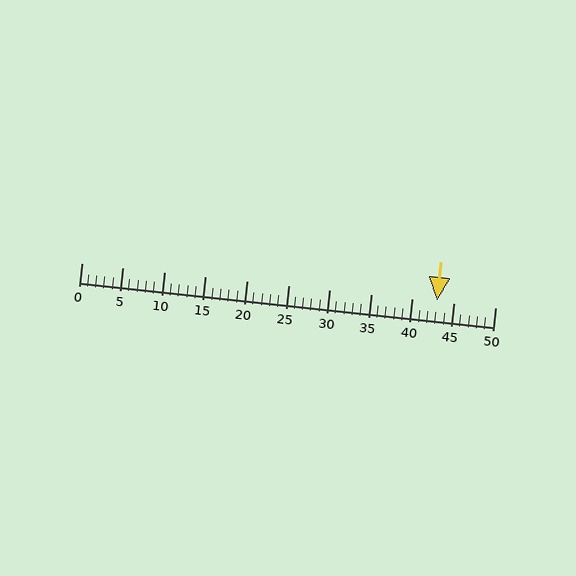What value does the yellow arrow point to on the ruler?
The yellow arrow points to approximately 43.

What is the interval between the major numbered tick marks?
The major tick marks are spaced 5 units apart.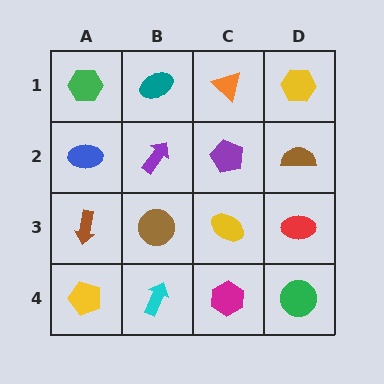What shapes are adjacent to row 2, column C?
An orange triangle (row 1, column C), a yellow ellipse (row 3, column C), a purple arrow (row 2, column B), a brown semicircle (row 2, column D).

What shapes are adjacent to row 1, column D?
A brown semicircle (row 2, column D), an orange triangle (row 1, column C).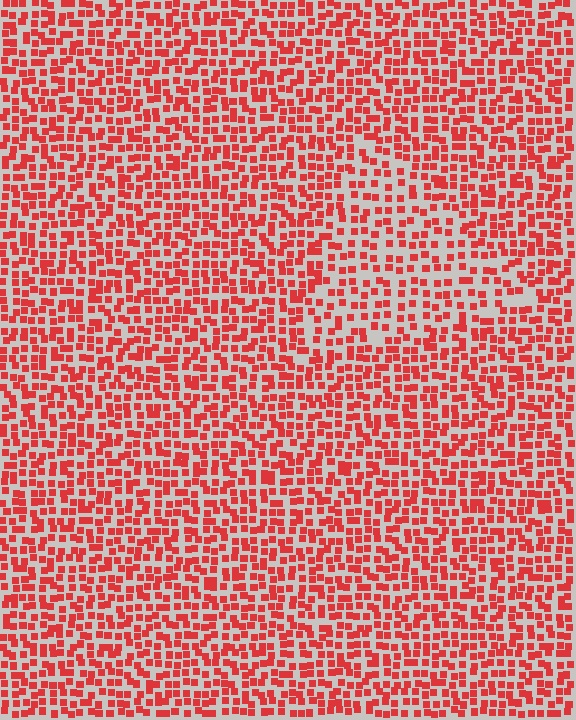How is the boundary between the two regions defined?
The boundary is defined by a change in element density (approximately 1.6x ratio). All elements are the same color, size, and shape.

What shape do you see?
I see a triangle.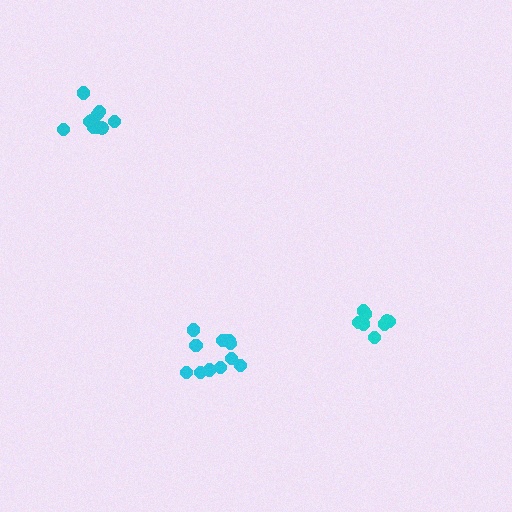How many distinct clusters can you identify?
There are 3 distinct clusters.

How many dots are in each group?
Group 1: 10 dots, Group 2: 11 dots, Group 3: 8 dots (29 total).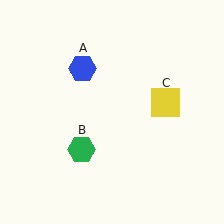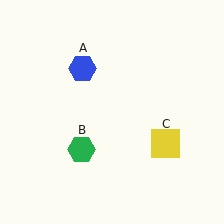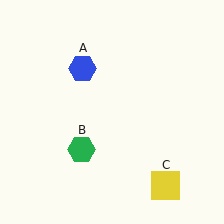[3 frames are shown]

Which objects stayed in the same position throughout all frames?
Blue hexagon (object A) and green hexagon (object B) remained stationary.